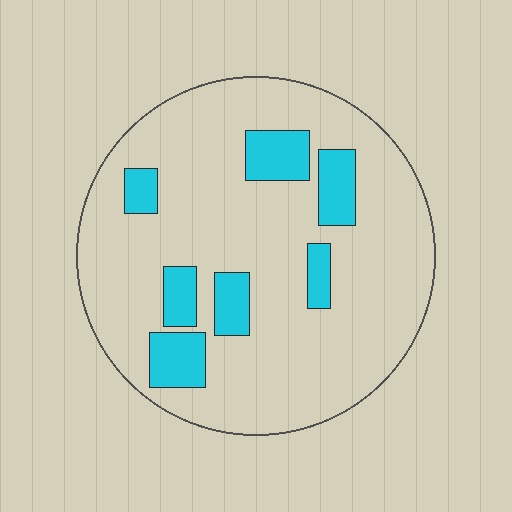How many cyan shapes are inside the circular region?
7.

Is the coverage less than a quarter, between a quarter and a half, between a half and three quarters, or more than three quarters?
Less than a quarter.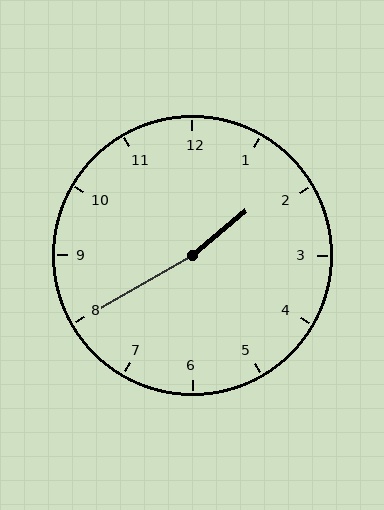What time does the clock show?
1:40.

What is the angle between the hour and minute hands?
Approximately 170 degrees.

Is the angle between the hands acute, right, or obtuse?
It is obtuse.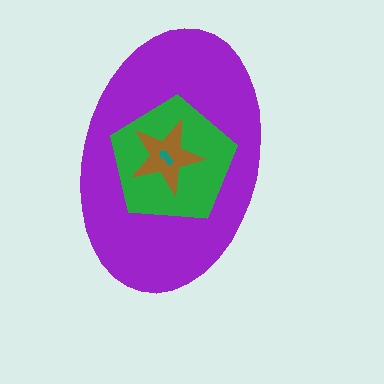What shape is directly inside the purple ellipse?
The green pentagon.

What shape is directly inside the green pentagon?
The brown star.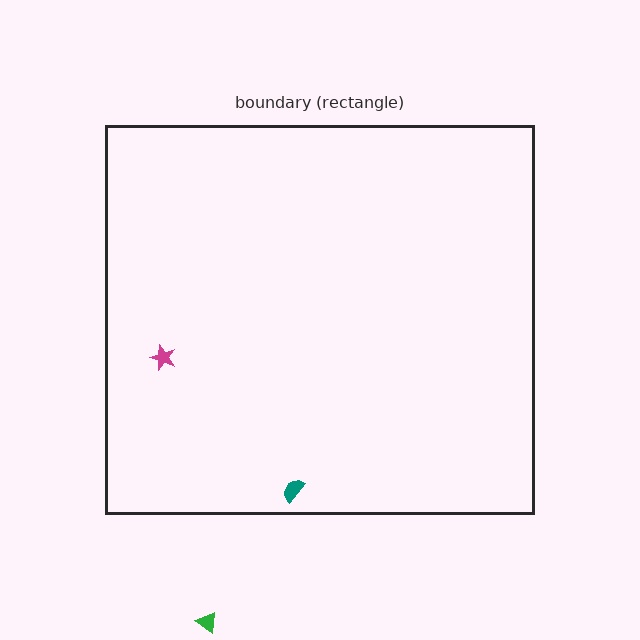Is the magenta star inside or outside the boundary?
Inside.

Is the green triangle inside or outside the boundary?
Outside.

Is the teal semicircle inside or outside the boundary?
Inside.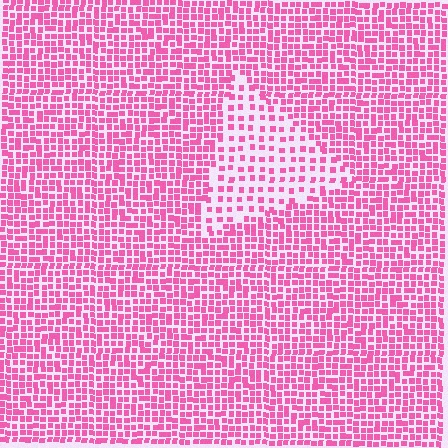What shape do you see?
I see a triangle.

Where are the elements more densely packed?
The elements are more densely packed outside the triangle boundary.